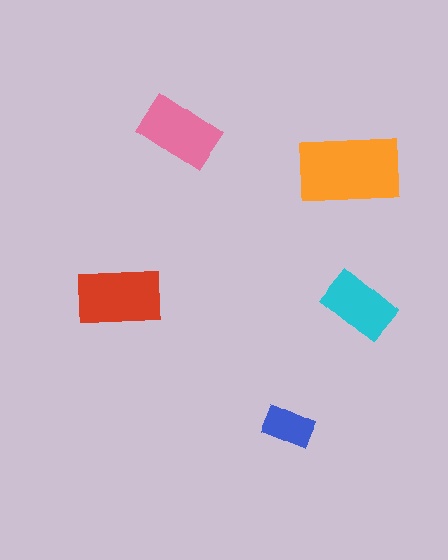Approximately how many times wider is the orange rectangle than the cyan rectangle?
About 1.5 times wider.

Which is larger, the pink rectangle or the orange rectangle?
The orange one.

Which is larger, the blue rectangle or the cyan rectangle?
The cyan one.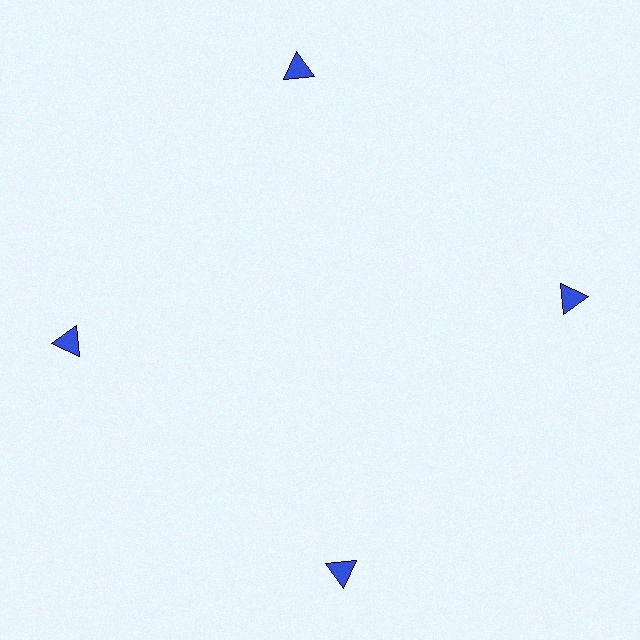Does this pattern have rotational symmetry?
Yes, this pattern has 4-fold rotational symmetry. It looks the same after rotating 90 degrees around the center.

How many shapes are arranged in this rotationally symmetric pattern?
There are 4 shapes, arranged in 4 groups of 1.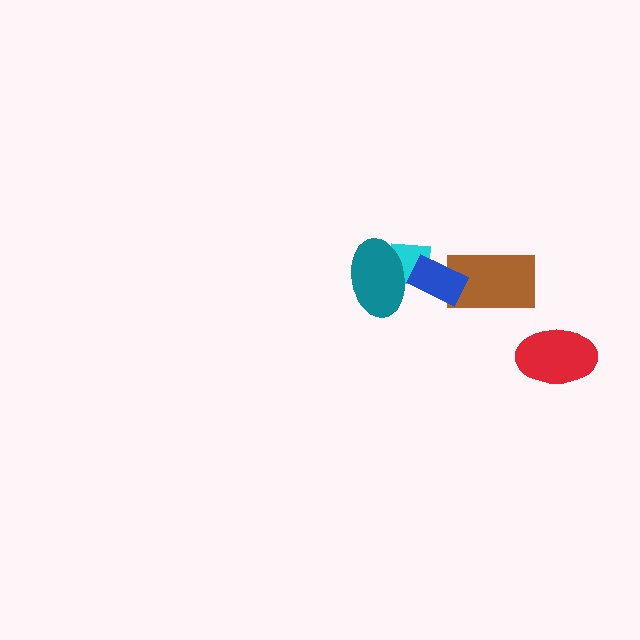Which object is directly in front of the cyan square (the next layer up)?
The blue rectangle is directly in front of the cyan square.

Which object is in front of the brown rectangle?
The blue rectangle is in front of the brown rectangle.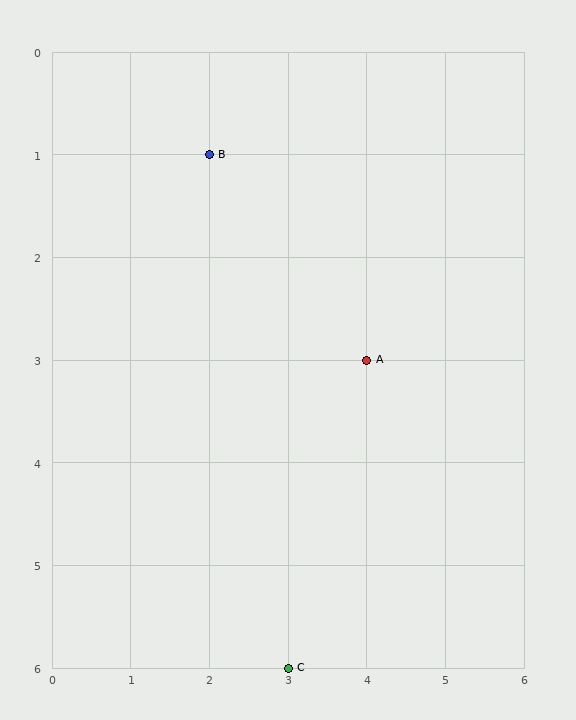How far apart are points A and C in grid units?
Points A and C are 1 column and 3 rows apart (about 3.2 grid units diagonally).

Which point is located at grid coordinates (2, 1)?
Point B is at (2, 1).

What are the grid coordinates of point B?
Point B is at grid coordinates (2, 1).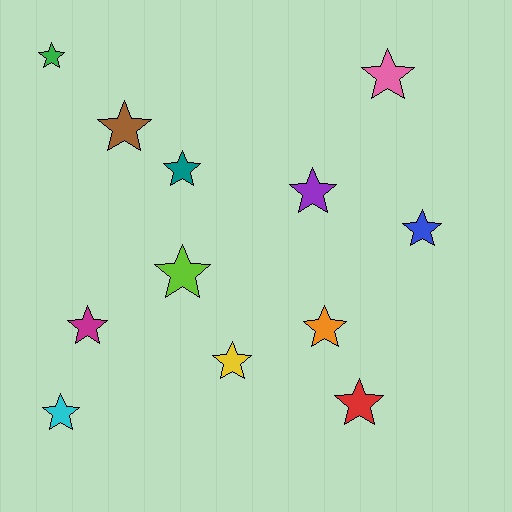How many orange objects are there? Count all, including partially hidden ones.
There is 1 orange object.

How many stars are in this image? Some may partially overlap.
There are 12 stars.